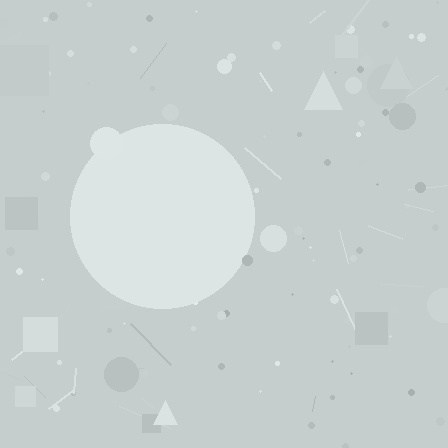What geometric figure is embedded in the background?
A circle is embedded in the background.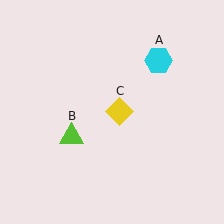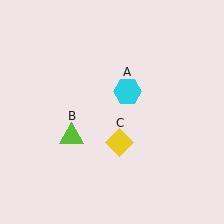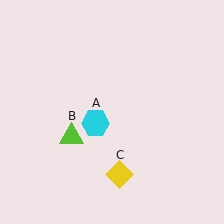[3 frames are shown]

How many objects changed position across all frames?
2 objects changed position: cyan hexagon (object A), yellow diamond (object C).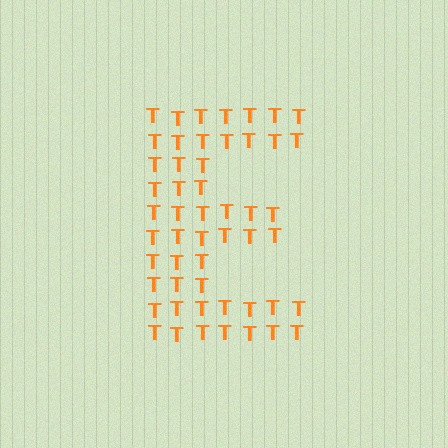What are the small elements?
The small elements are letter T's.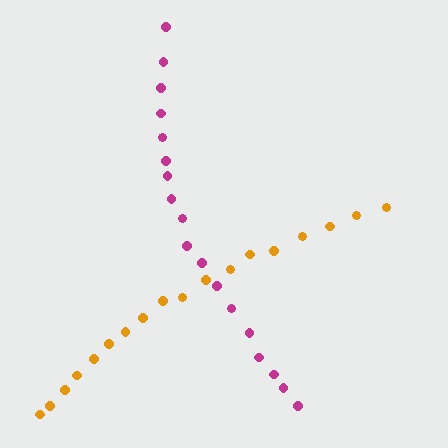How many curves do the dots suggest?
There are 2 distinct paths.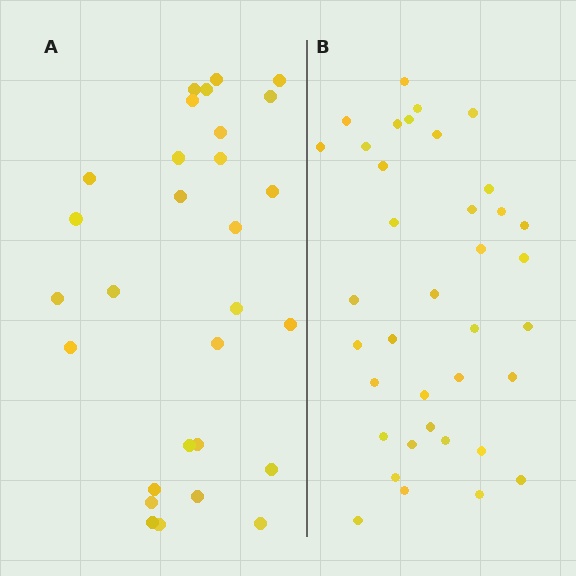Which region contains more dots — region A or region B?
Region B (the right region) has more dots.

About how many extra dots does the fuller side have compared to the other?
Region B has roughly 8 or so more dots than region A.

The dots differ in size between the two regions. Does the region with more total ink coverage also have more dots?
No. Region A has more total ink coverage because its dots are larger, but region B actually contains more individual dots. Total area can be misleading — the number of items is what matters here.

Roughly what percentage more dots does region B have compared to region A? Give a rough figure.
About 30% more.